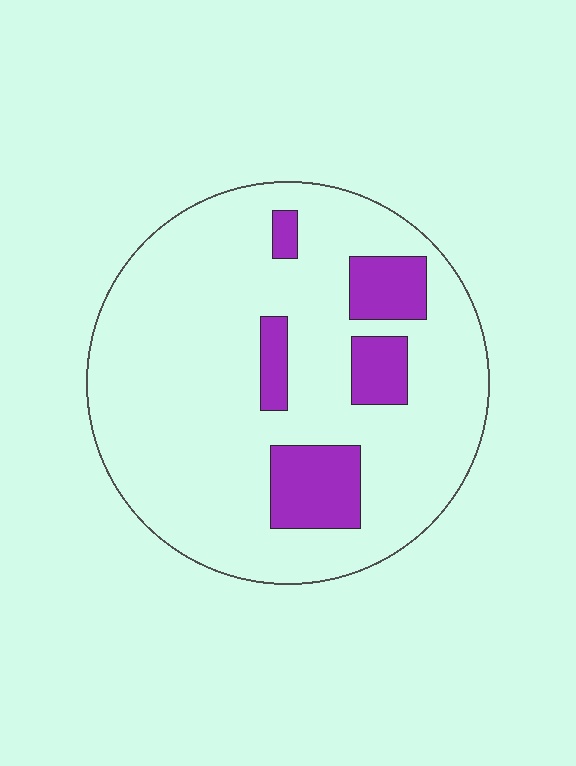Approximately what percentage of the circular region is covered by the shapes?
Approximately 15%.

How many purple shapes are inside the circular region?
5.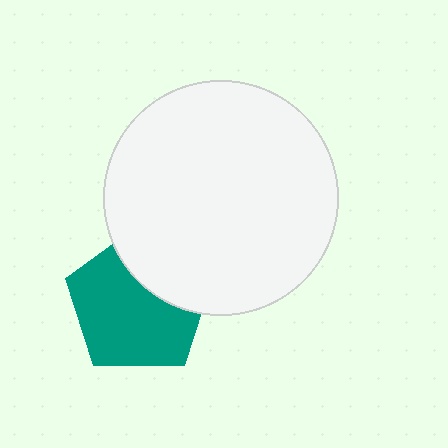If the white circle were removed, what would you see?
You would see the complete teal pentagon.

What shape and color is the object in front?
The object in front is a white circle.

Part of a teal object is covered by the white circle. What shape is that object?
It is a pentagon.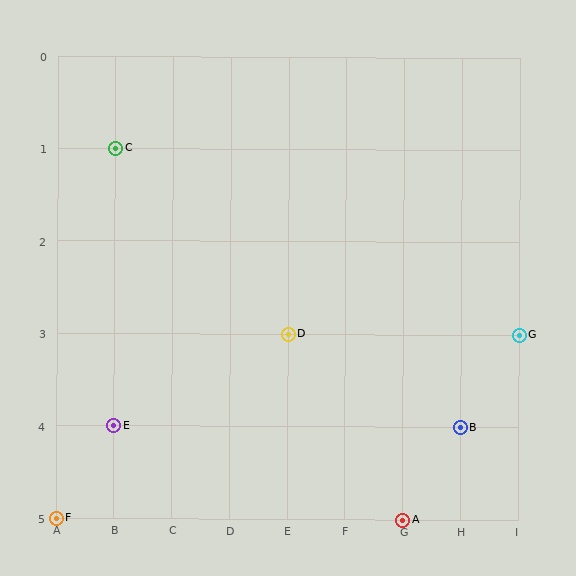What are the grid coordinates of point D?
Point D is at grid coordinates (E, 3).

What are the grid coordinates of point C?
Point C is at grid coordinates (B, 1).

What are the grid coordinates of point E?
Point E is at grid coordinates (B, 4).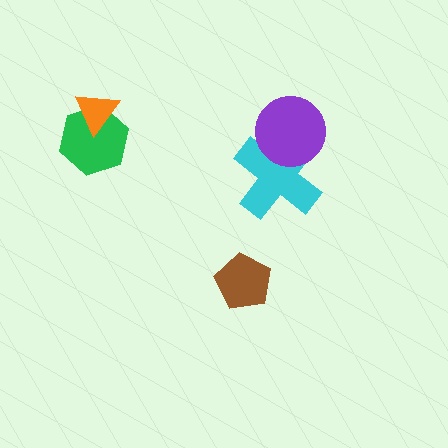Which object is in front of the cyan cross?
The purple circle is in front of the cyan cross.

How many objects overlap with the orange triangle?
1 object overlaps with the orange triangle.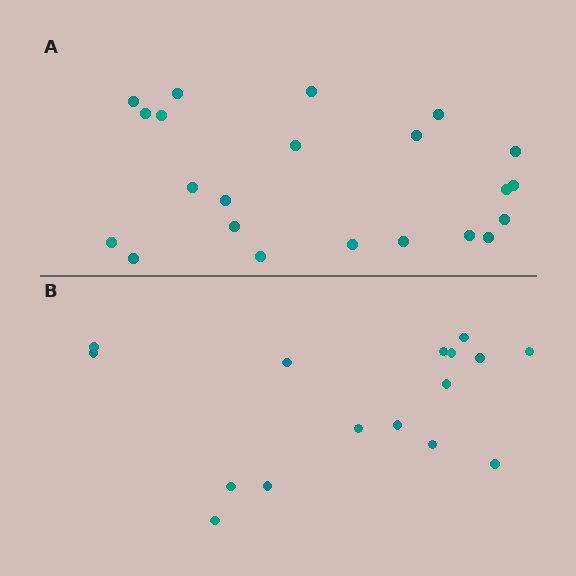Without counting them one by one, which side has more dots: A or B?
Region A (the top region) has more dots.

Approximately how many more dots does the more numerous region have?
Region A has about 6 more dots than region B.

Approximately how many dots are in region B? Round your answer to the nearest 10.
About 20 dots. (The exact count is 16, which rounds to 20.)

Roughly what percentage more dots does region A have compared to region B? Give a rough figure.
About 40% more.